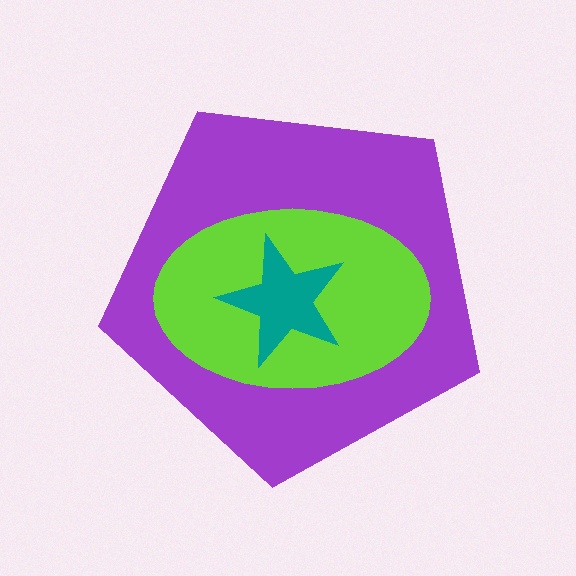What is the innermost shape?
The teal star.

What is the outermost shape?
The purple pentagon.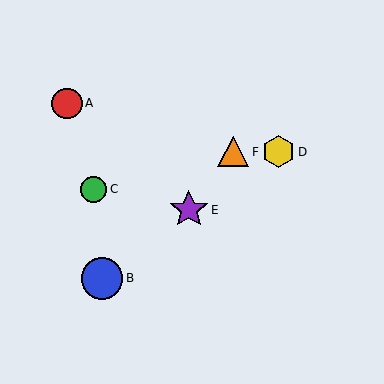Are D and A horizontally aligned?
No, D is at y≈152 and A is at y≈103.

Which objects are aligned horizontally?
Objects D, F are aligned horizontally.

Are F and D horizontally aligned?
Yes, both are at y≈152.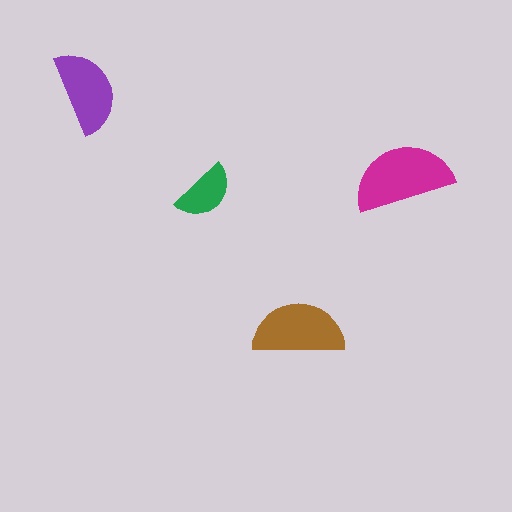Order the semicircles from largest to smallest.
the magenta one, the brown one, the purple one, the green one.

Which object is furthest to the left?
The purple semicircle is leftmost.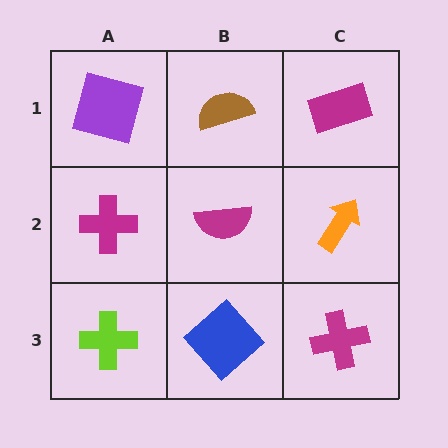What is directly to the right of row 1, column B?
A magenta rectangle.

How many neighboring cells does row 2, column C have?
3.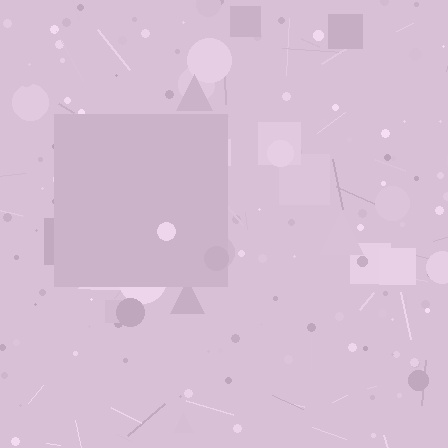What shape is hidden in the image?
A square is hidden in the image.